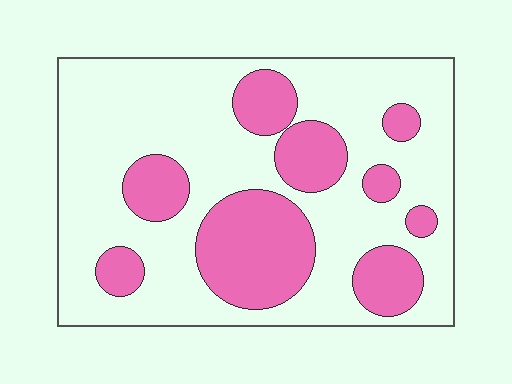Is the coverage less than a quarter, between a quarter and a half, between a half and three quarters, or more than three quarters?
Between a quarter and a half.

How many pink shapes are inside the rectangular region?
9.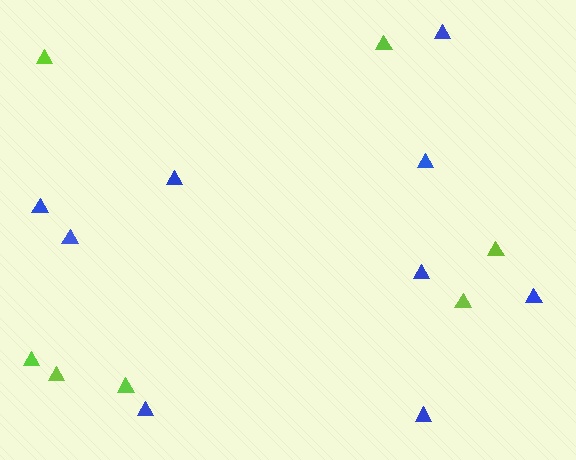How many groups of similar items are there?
There are 2 groups: one group of blue triangles (9) and one group of lime triangles (7).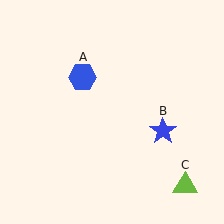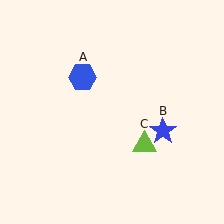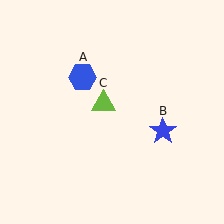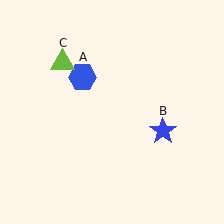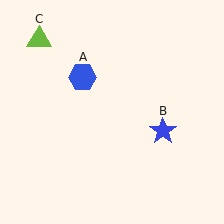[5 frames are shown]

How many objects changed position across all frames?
1 object changed position: lime triangle (object C).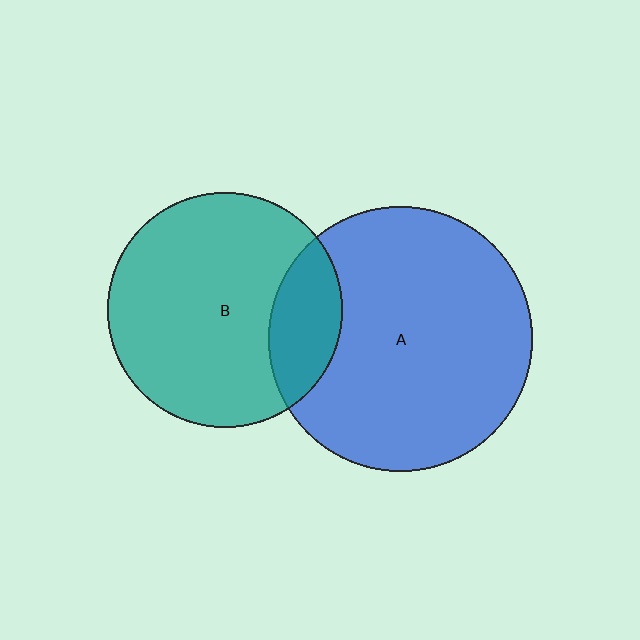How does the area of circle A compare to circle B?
Approximately 1.3 times.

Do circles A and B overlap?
Yes.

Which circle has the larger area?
Circle A (blue).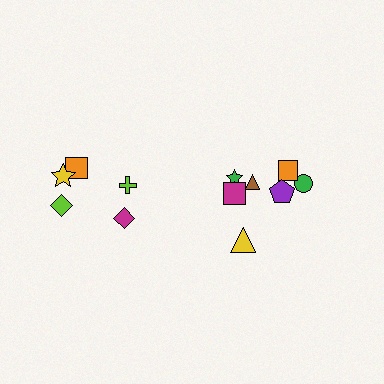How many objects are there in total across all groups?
There are 12 objects.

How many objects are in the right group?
There are 7 objects.